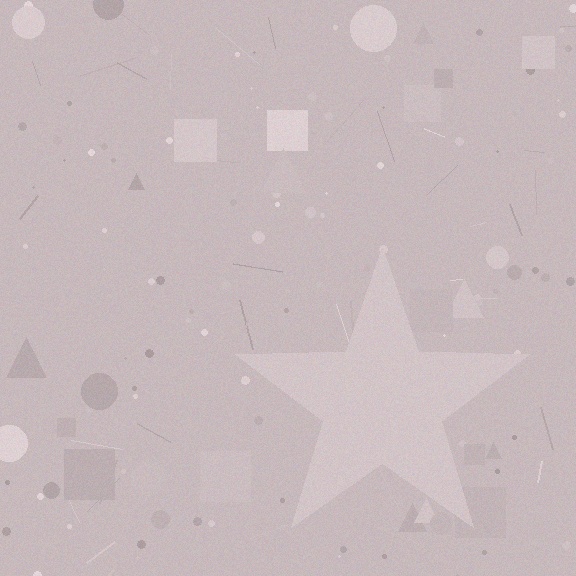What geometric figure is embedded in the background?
A star is embedded in the background.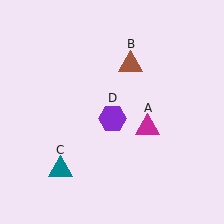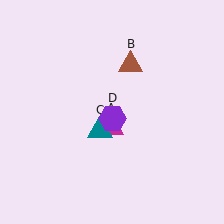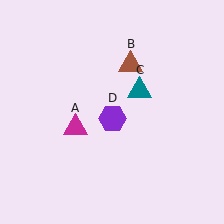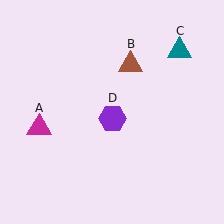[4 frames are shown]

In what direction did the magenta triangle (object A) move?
The magenta triangle (object A) moved left.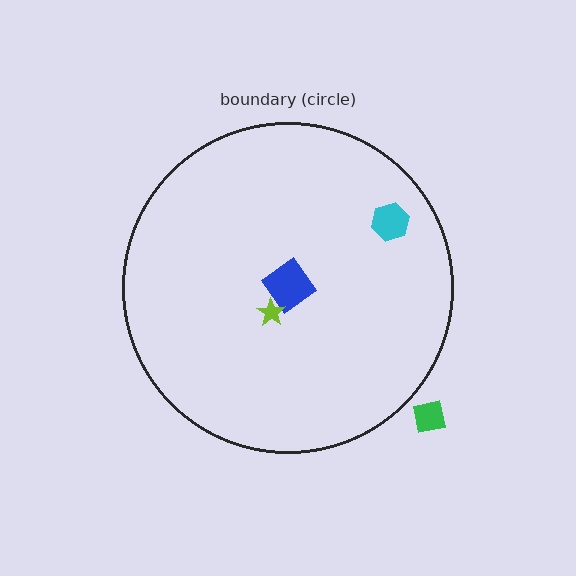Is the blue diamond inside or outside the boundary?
Inside.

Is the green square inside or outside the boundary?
Outside.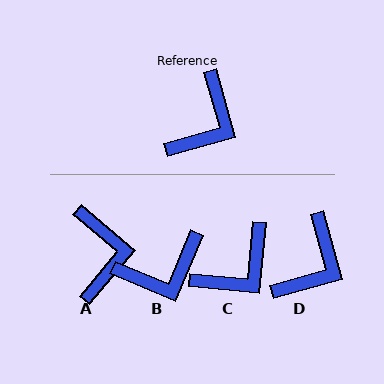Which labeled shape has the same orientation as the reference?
D.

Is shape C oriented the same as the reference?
No, it is off by about 21 degrees.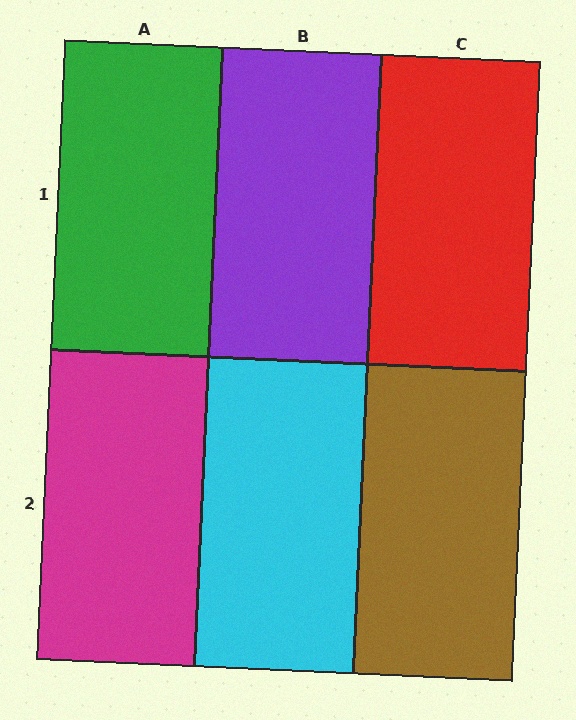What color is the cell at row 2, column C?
Brown.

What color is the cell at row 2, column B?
Cyan.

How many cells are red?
1 cell is red.